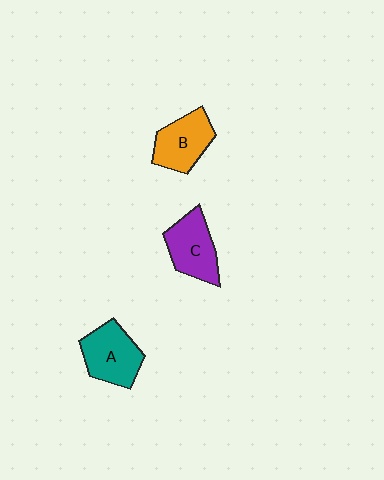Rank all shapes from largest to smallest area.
From largest to smallest: A (teal), C (purple), B (orange).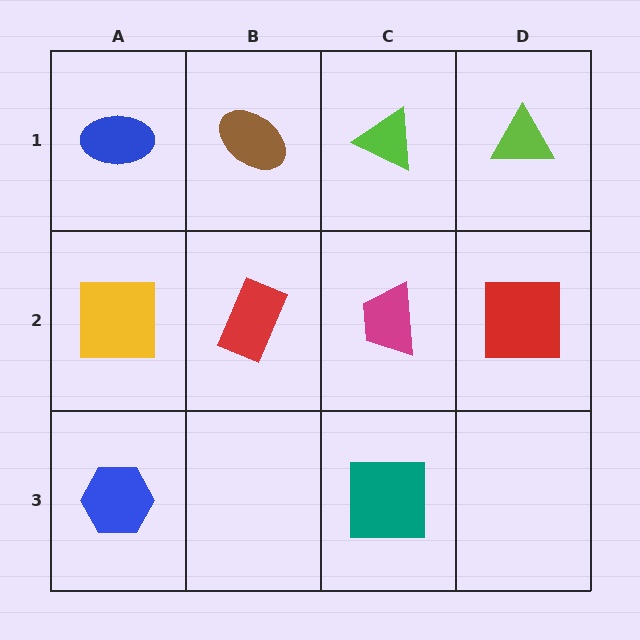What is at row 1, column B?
A brown ellipse.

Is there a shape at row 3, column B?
No, that cell is empty.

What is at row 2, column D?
A red square.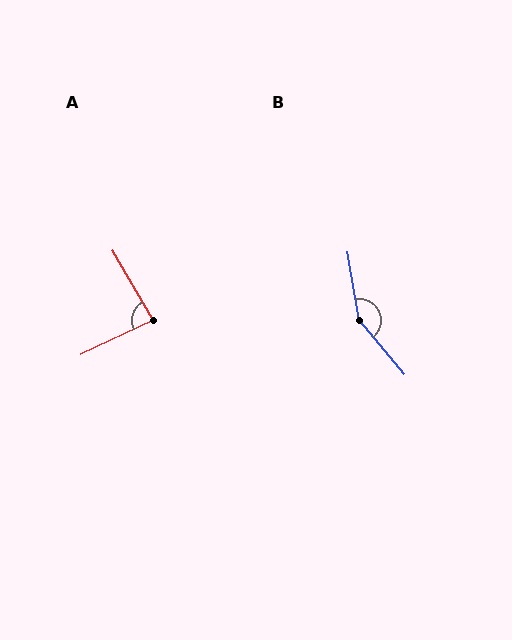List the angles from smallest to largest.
A (85°), B (150°).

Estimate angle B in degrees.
Approximately 150 degrees.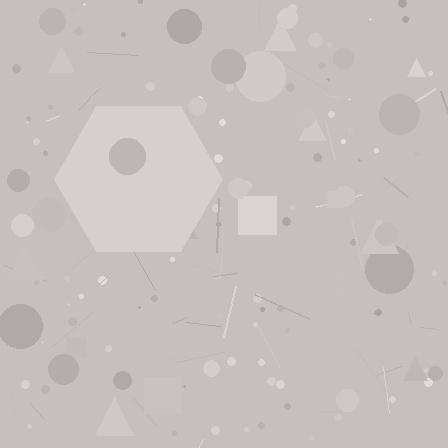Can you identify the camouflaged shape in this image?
The camouflaged shape is a hexagon.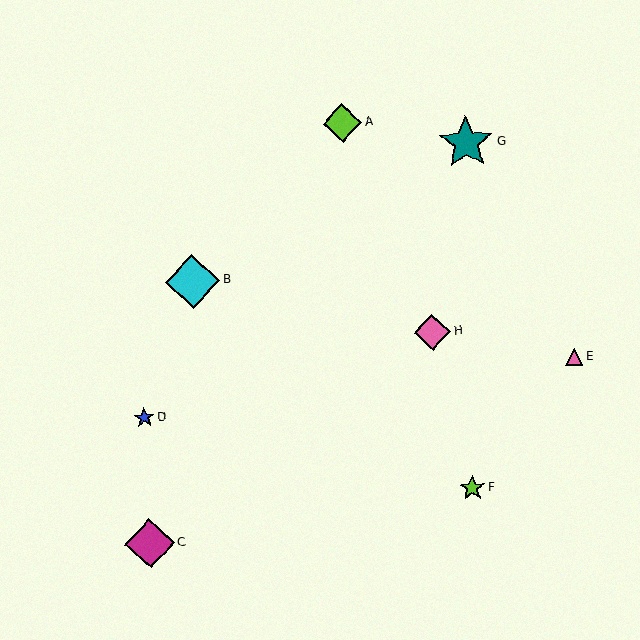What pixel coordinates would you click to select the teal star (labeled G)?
Click at (466, 143) to select the teal star G.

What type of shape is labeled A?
Shape A is a lime diamond.